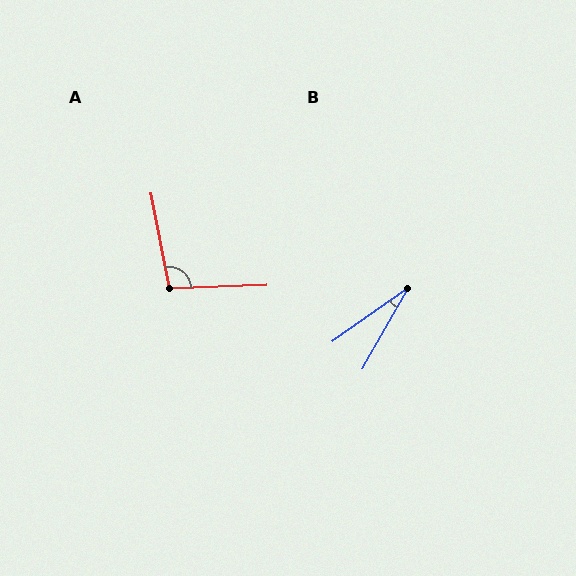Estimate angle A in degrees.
Approximately 99 degrees.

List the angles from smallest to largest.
B (25°), A (99°).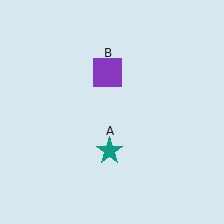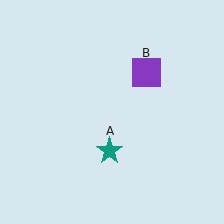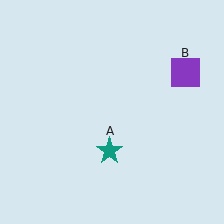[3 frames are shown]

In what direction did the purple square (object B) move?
The purple square (object B) moved right.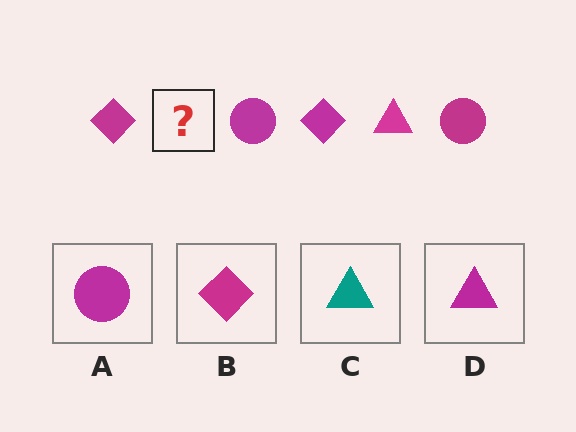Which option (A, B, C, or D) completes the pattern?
D.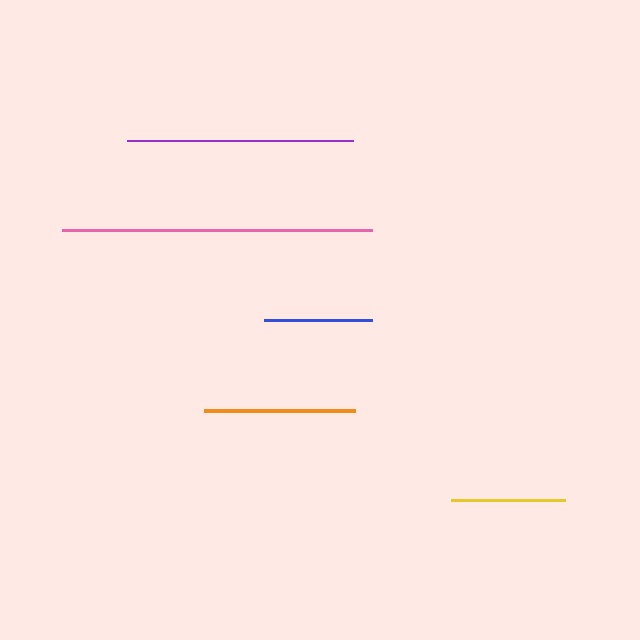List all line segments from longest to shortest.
From longest to shortest: pink, purple, orange, yellow, blue.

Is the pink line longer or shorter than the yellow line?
The pink line is longer than the yellow line.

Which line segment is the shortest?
The blue line is the shortest at approximately 108 pixels.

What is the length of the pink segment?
The pink segment is approximately 310 pixels long.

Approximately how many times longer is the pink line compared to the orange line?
The pink line is approximately 2.1 times the length of the orange line.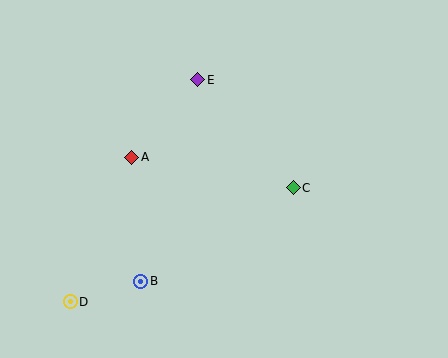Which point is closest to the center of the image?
Point C at (293, 188) is closest to the center.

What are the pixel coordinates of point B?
Point B is at (141, 281).